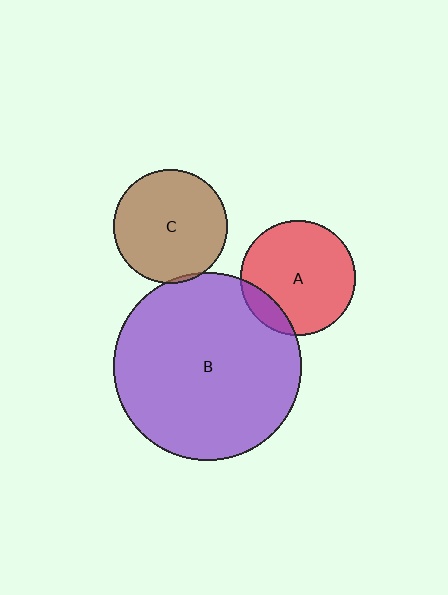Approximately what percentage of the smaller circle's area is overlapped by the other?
Approximately 5%.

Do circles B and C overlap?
Yes.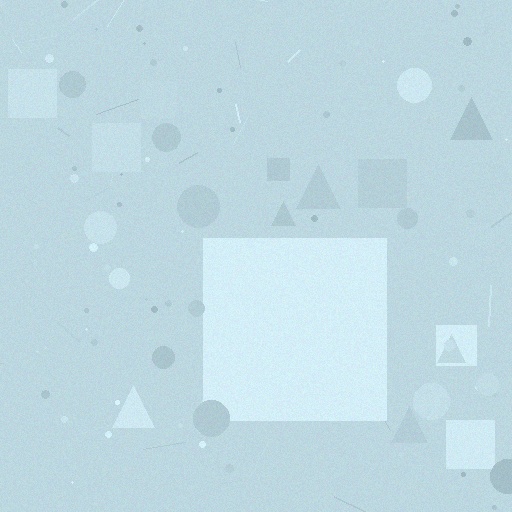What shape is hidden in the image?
A square is hidden in the image.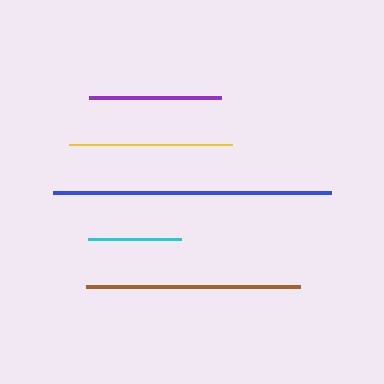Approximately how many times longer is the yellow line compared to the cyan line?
The yellow line is approximately 1.7 times the length of the cyan line.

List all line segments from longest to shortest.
From longest to shortest: blue, brown, yellow, purple, cyan.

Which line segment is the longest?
The blue line is the longest at approximately 278 pixels.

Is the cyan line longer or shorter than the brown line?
The brown line is longer than the cyan line.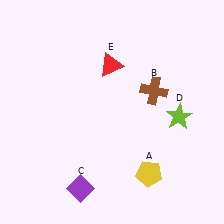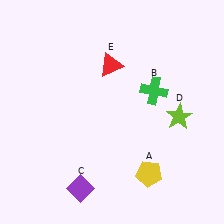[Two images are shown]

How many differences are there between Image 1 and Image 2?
There is 1 difference between the two images.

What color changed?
The cross (B) changed from brown in Image 1 to green in Image 2.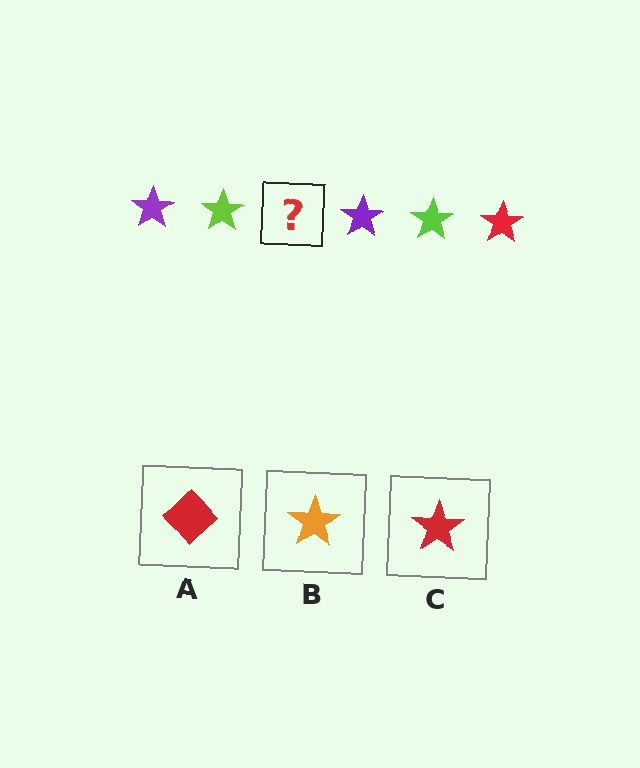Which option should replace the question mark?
Option C.